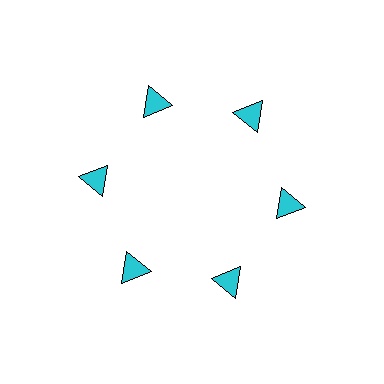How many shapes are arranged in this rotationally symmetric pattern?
There are 6 shapes, arranged in 6 groups of 1.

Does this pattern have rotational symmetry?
Yes, this pattern has 6-fold rotational symmetry. It looks the same after rotating 60 degrees around the center.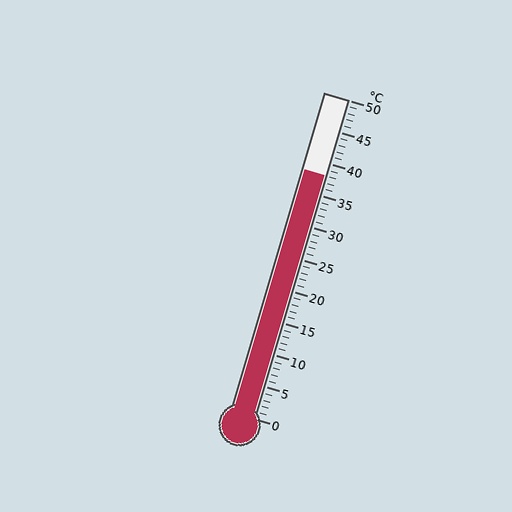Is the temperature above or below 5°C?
The temperature is above 5°C.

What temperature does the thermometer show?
The thermometer shows approximately 38°C.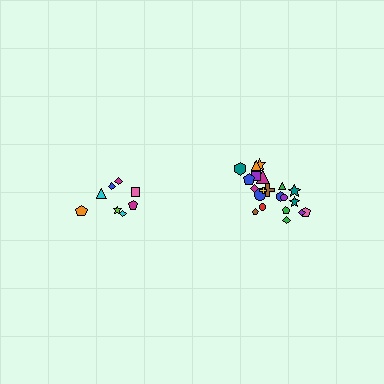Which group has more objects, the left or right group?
The right group.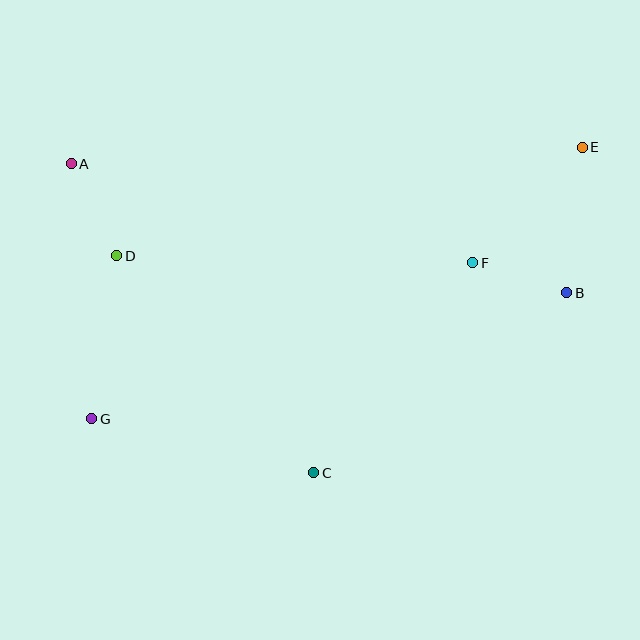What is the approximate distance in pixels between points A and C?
The distance between A and C is approximately 393 pixels.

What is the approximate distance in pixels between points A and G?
The distance between A and G is approximately 256 pixels.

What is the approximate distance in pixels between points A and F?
The distance between A and F is approximately 413 pixels.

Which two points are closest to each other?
Points B and F are closest to each other.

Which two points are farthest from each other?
Points E and G are farthest from each other.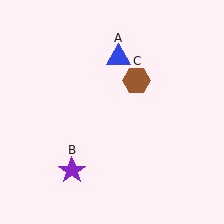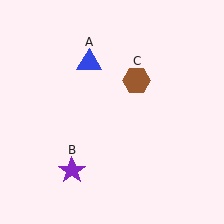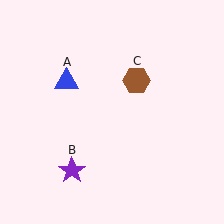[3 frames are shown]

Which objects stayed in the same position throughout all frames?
Purple star (object B) and brown hexagon (object C) remained stationary.